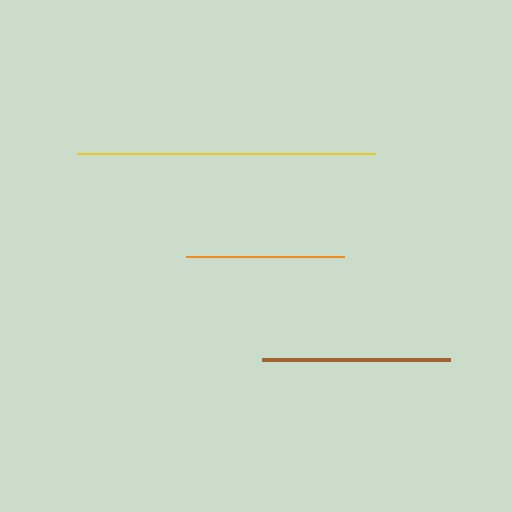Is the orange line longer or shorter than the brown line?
The brown line is longer than the orange line.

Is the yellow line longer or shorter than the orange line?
The yellow line is longer than the orange line.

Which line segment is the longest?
The yellow line is the longest at approximately 298 pixels.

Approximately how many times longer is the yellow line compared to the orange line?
The yellow line is approximately 1.9 times the length of the orange line.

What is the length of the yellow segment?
The yellow segment is approximately 298 pixels long.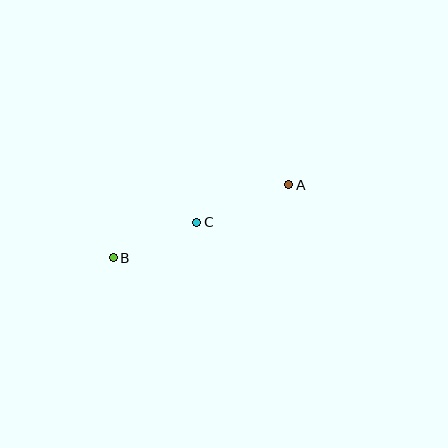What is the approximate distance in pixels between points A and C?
The distance between A and C is approximately 99 pixels.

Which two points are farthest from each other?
Points A and B are farthest from each other.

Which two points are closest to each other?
Points B and C are closest to each other.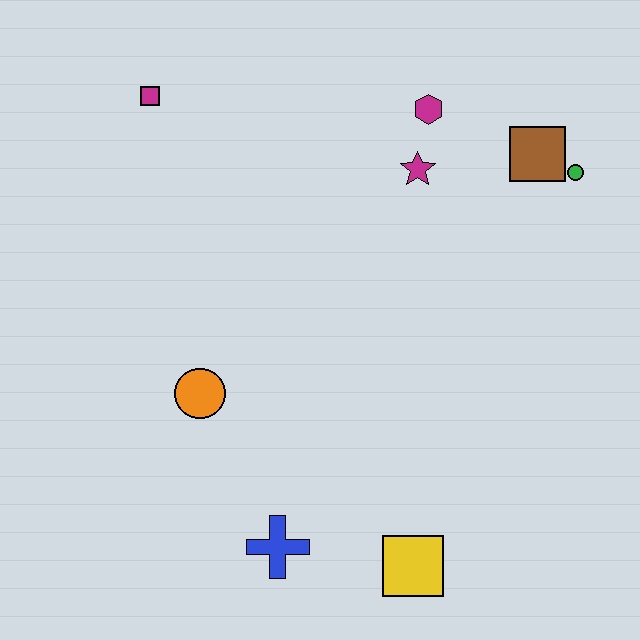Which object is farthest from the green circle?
The blue cross is farthest from the green circle.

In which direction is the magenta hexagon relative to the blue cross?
The magenta hexagon is above the blue cross.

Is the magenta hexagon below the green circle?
No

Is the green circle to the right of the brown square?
Yes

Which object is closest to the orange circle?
The blue cross is closest to the orange circle.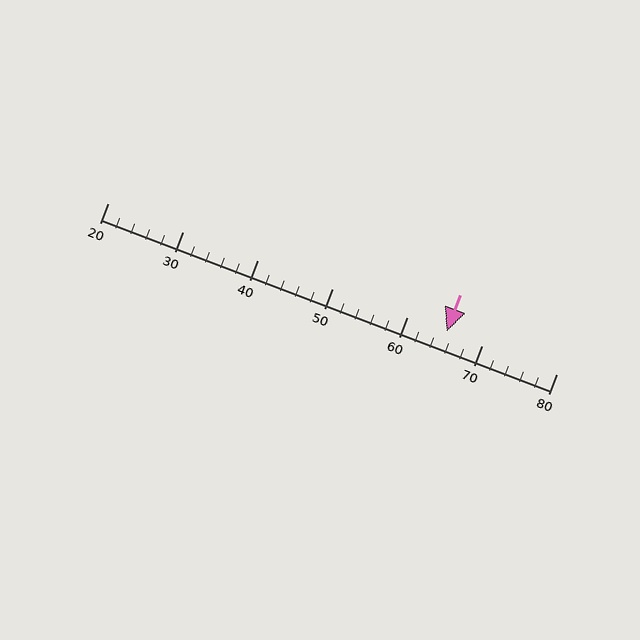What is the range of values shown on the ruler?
The ruler shows values from 20 to 80.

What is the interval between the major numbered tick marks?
The major tick marks are spaced 10 units apart.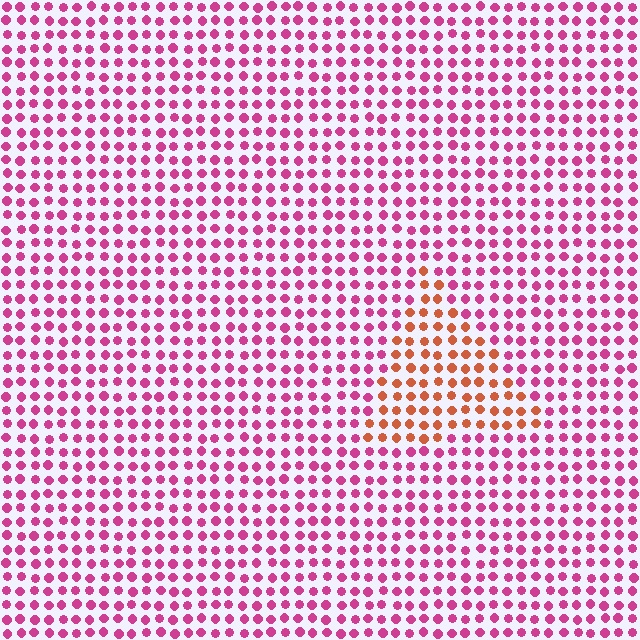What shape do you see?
I see a triangle.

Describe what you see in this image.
The image is filled with small magenta elements in a uniform arrangement. A triangle-shaped region is visible where the elements are tinted to a slightly different hue, forming a subtle color boundary.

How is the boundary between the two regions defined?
The boundary is defined purely by a slight shift in hue (about 48 degrees). Spacing, size, and orientation are identical on both sides.